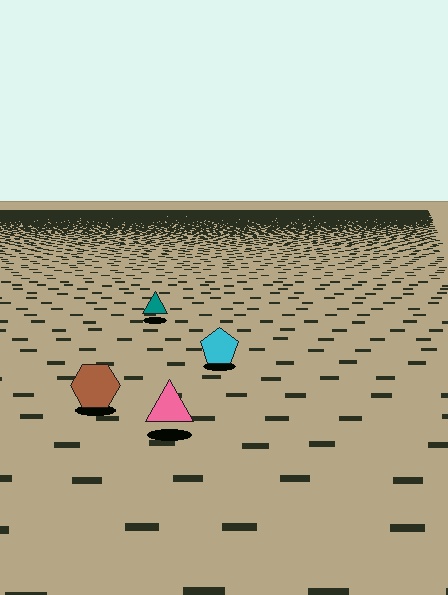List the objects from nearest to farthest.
From nearest to farthest: the pink triangle, the brown hexagon, the cyan pentagon, the teal triangle.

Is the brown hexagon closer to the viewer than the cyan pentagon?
Yes. The brown hexagon is closer — you can tell from the texture gradient: the ground texture is coarser near it.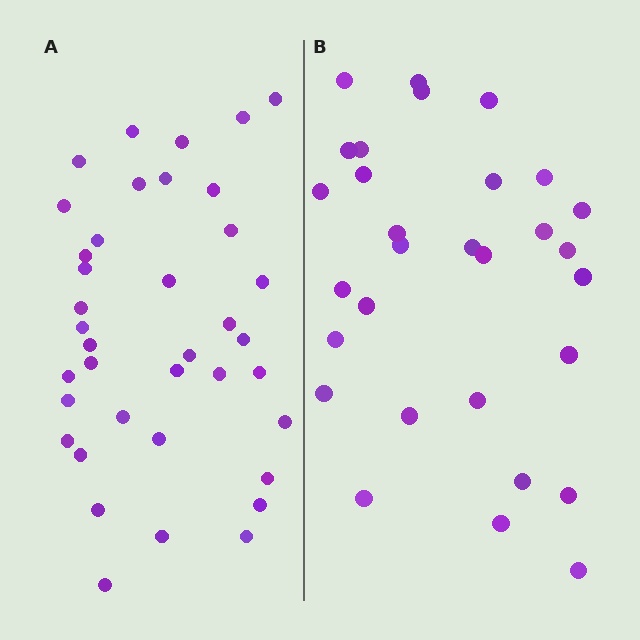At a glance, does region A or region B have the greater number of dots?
Region A (the left region) has more dots.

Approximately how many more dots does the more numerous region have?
Region A has roughly 8 or so more dots than region B.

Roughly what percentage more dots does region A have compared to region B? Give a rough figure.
About 25% more.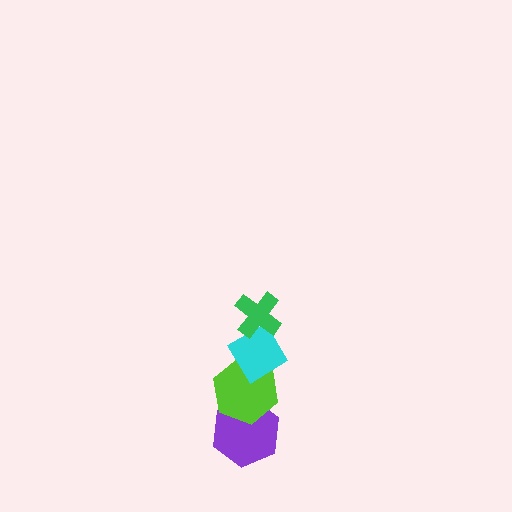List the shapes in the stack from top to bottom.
From top to bottom: the green cross, the cyan diamond, the lime hexagon, the purple hexagon.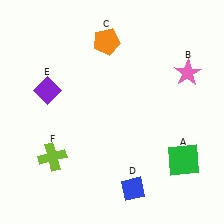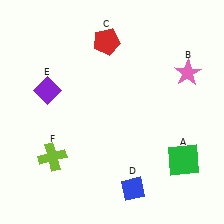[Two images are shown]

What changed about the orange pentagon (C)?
In Image 1, C is orange. In Image 2, it changed to red.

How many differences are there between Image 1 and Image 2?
There is 1 difference between the two images.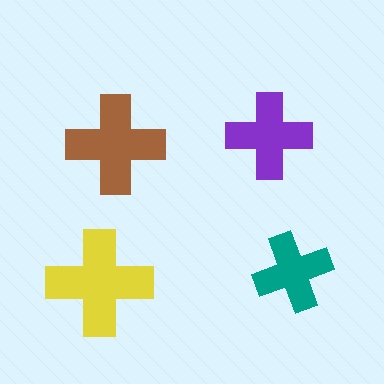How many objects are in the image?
There are 4 objects in the image.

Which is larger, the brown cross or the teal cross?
The brown one.